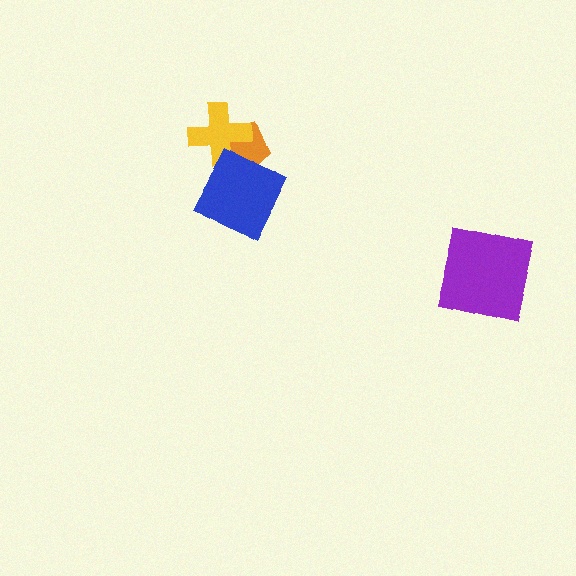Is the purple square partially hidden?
No, no other shape covers it.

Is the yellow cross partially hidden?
Yes, it is partially covered by another shape.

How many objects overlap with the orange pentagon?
2 objects overlap with the orange pentagon.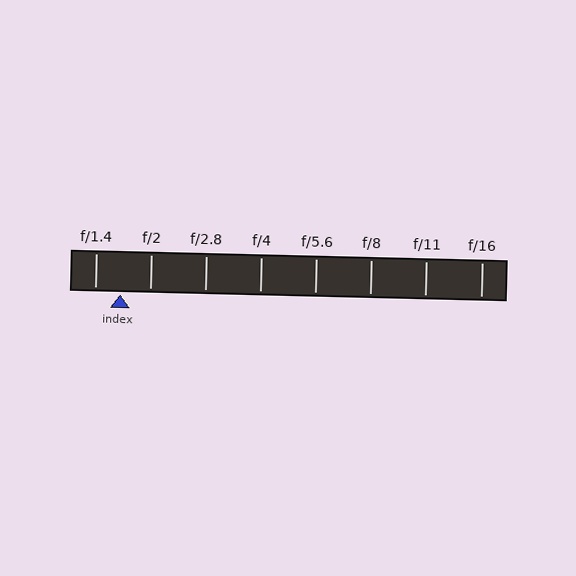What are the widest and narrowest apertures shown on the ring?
The widest aperture shown is f/1.4 and the narrowest is f/16.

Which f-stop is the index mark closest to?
The index mark is closest to f/1.4.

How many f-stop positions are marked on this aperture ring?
There are 8 f-stop positions marked.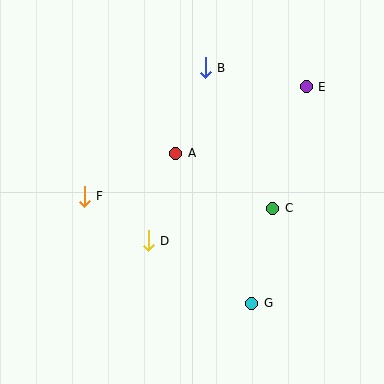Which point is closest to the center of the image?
Point A at (176, 153) is closest to the center.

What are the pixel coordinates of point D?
Point D is at (148, 241).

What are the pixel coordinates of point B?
Point B is at (205, 68).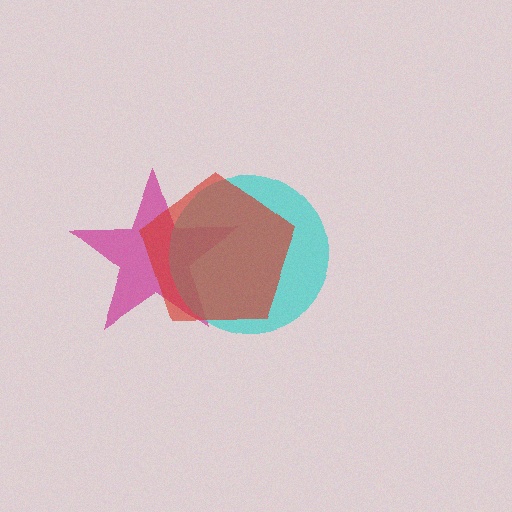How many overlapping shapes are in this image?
There are 3 overlapping shapes in the image.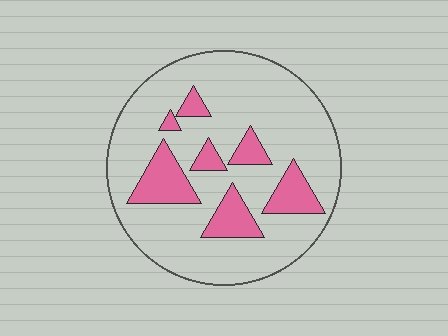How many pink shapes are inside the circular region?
7.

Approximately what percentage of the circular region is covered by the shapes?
Approximately 20%.